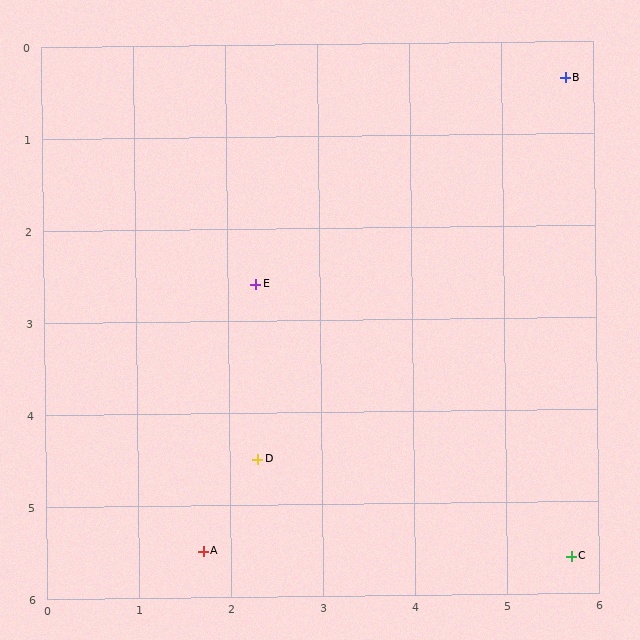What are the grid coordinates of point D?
Point D is at approximately (2.3, 4.5).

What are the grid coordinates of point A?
Point A is at approximately (1.7, 5.5).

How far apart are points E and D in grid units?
Points E and D are about 1.9 grid units apart.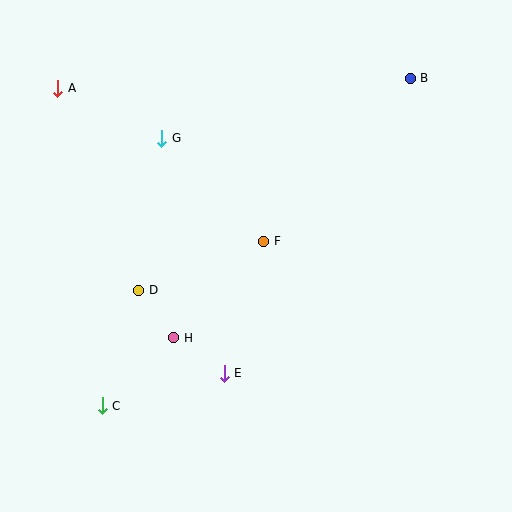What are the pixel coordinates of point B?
Point B is at (410, 78).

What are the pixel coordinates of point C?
Point C is at (102, 406).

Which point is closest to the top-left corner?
Point A is closest to the top-left corner.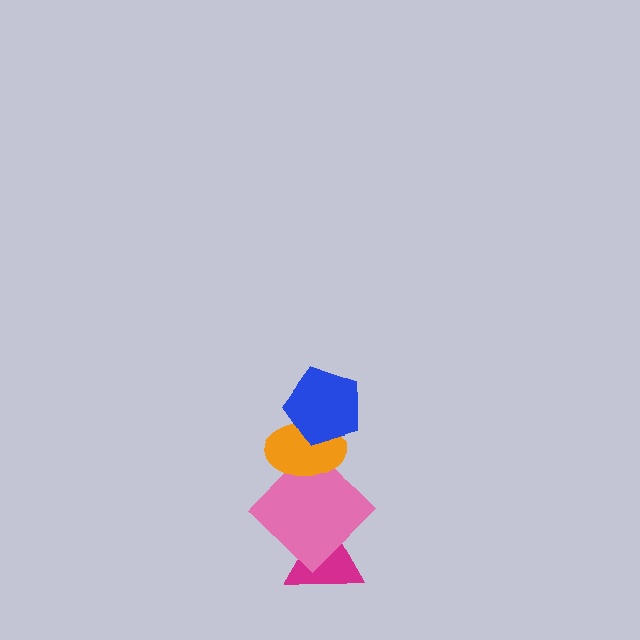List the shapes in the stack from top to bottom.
From top to bottom: the blue pentagon, the orange ellipse, the pink diamond, the magenta triangle.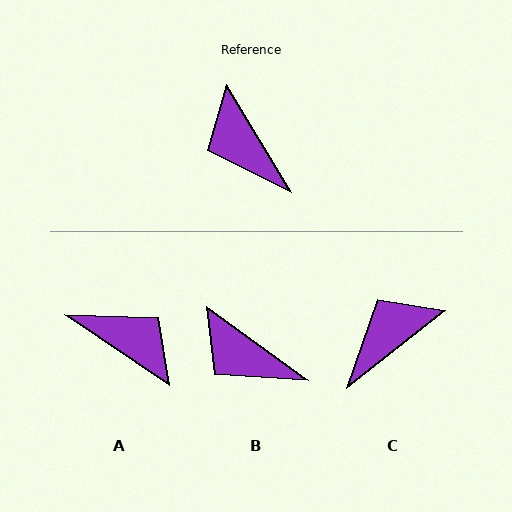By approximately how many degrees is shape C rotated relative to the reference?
Approximately 83 degrees clockwise.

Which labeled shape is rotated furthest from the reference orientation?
A, about 156 degrees away.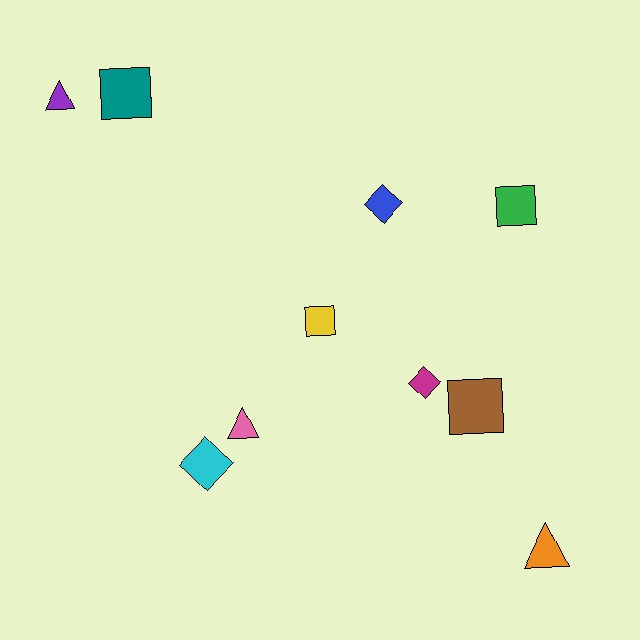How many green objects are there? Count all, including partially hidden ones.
There is 1 green object.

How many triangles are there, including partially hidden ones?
There are 3 triangles.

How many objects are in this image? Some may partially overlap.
There are 10 objects.